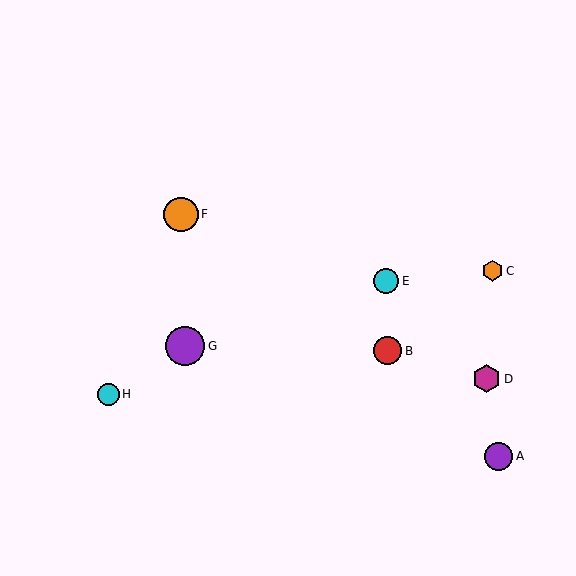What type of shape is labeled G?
Shape G is a purple circle.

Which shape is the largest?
The purple circle (labeled G) is the largest.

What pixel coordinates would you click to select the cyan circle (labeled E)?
Click at (386, 281) to select the cyan circle E.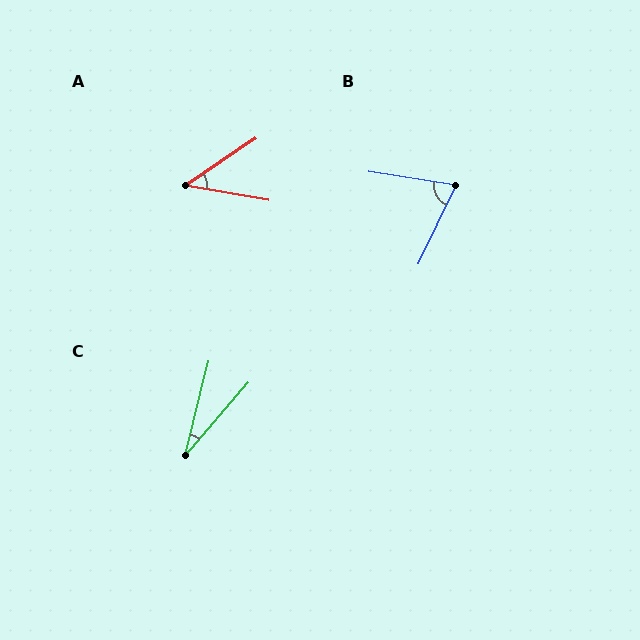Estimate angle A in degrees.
Approximately 43 degrees.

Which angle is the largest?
B, at approximately 74 degrees.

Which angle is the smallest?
C, at approximately 27 degrees.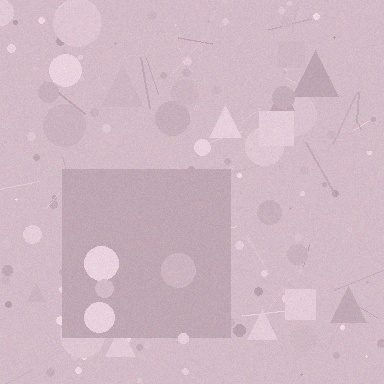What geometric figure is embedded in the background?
A square is embedded in the background.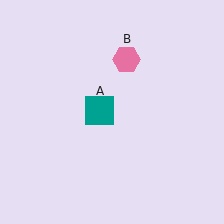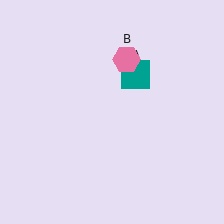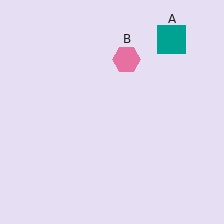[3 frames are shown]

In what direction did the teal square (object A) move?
The teal square (object A) moved up and to the right.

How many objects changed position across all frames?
1 object changed position: teal square (object A).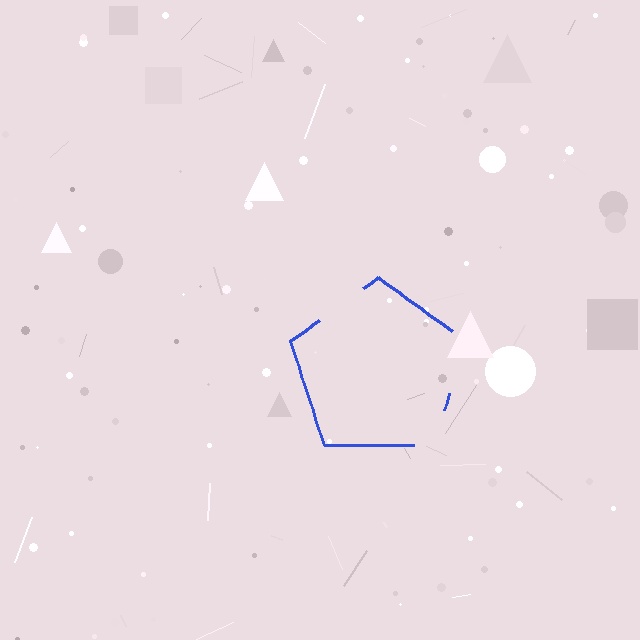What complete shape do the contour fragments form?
The contour fragments form a pentagon.